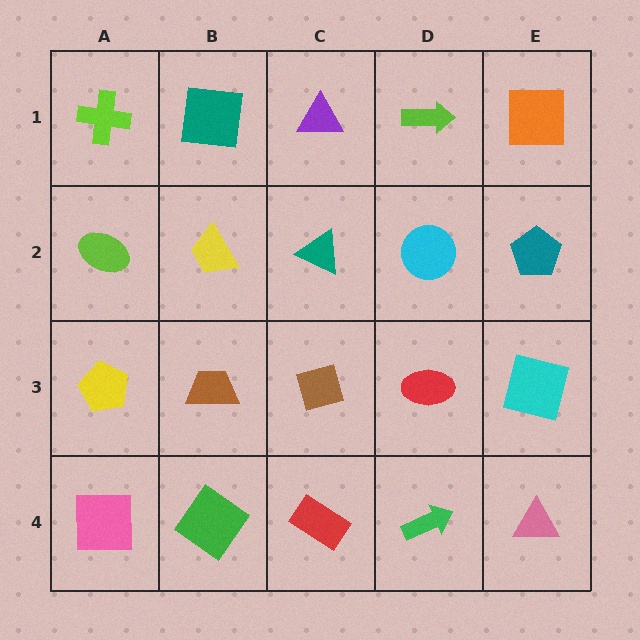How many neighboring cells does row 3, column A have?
3.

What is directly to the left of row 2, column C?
A yellow trapezoid.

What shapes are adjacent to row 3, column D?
A cyan circle (row 2, column D), a green arrow (row 4, column D), a brown diamond (row 3, column C), a cyan square (row 3, column E).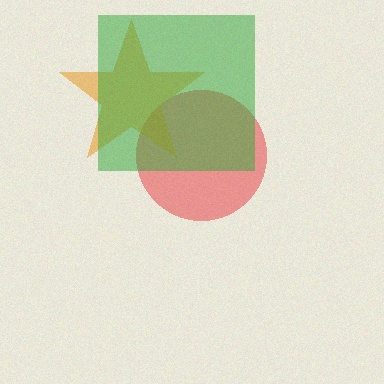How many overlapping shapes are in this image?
There are 3 overlapping shapes in the image.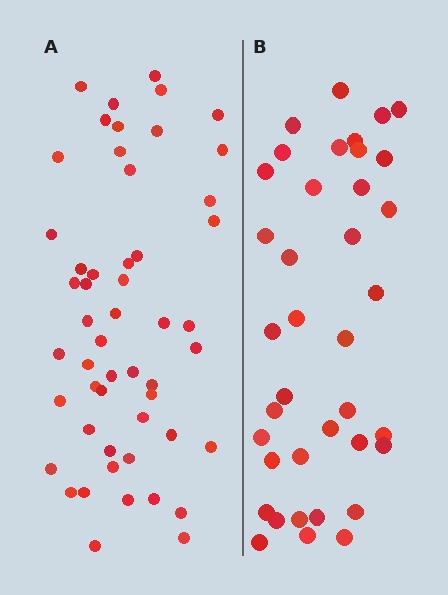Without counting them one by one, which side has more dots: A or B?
Region A (the left region) has more dots.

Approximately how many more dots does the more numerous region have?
Region A has approximately 15 more dots than region B.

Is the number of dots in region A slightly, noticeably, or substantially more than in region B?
Region A has noticeably more, but not dramatically so. The ratio is roughly 1.4 to 1.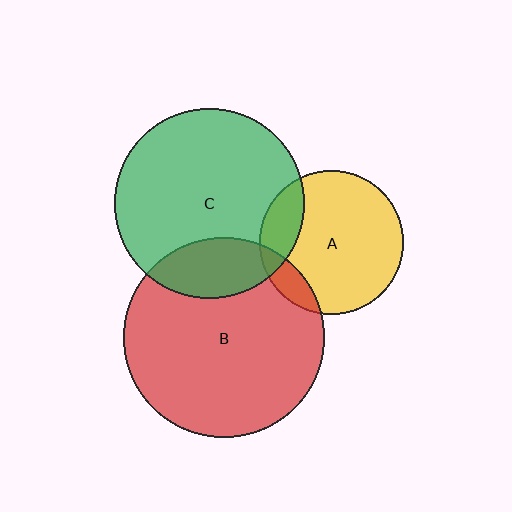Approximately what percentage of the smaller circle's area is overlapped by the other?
Approximately 10%.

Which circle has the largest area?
Circle B (red).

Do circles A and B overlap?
Yes.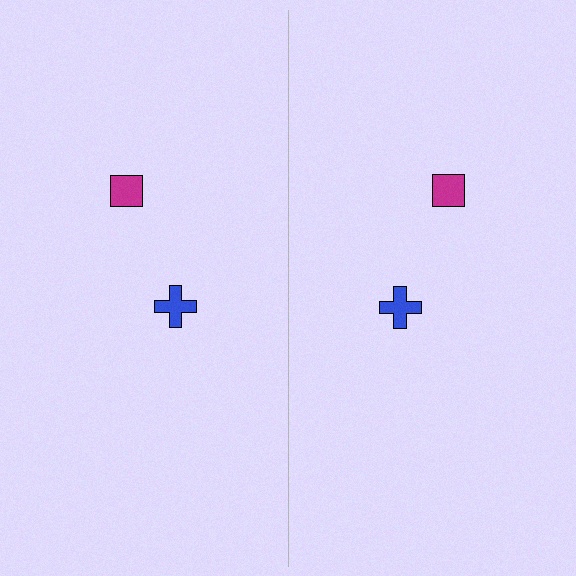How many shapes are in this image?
There are 4 shapes in this image.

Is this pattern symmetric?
Yes, this pattern has bilateral (reflection) symmetry.